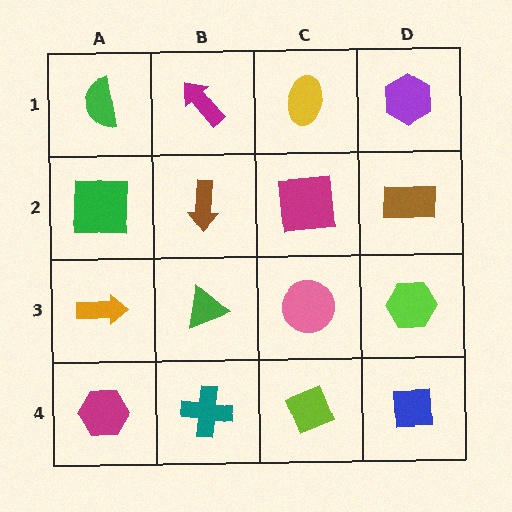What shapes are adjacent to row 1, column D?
A brown rectangle (row 2, column D), a yellow ellipse (row 1, column C).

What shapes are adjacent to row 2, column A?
A green semicircle (row 1, column A), an orange arrow (row 3, column A), a brown arrow (row 2, column B).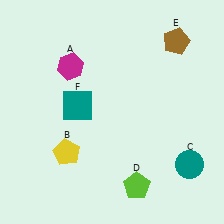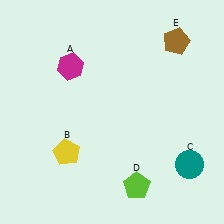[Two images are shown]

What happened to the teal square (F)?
The teal square (F) was removed in Image 2. It was in the top-left area of Image 1.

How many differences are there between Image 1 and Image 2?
There is 1 difference between the two images.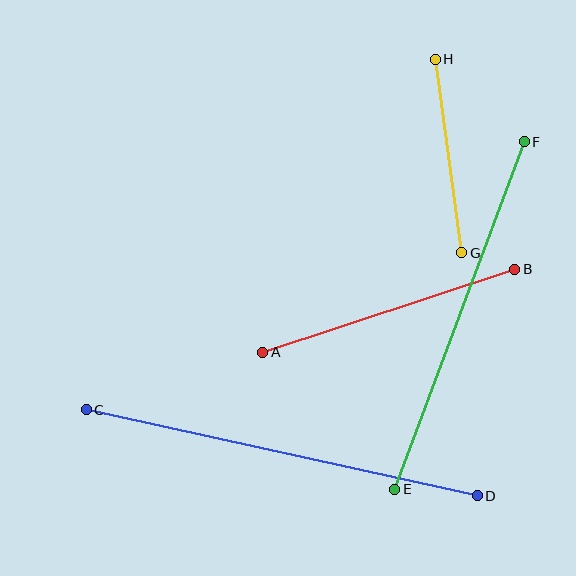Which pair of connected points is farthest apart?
Points C and D are farthest apart.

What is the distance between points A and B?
The distance is approximately 265 pixels.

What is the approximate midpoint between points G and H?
The midpoint is at approximately (449, 156) pixels.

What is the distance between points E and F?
The distance is approximately 371 pixels.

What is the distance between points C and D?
The distance is approximately 400 pixels.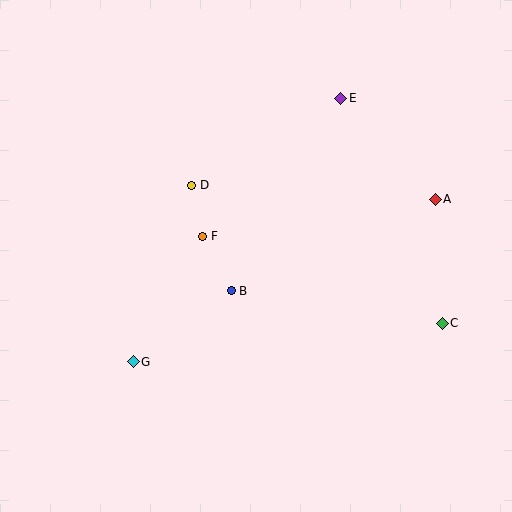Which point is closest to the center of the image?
Point B at (231, 291) is closest to the center.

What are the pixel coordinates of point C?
Point C is at (442, 323).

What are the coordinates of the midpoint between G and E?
The midpoint between G and E is at (237, 230).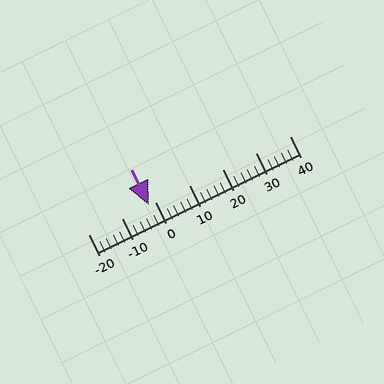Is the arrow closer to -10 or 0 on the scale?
The arrow is closer to 0.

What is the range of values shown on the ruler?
The ruler shows values from -20 to 40.